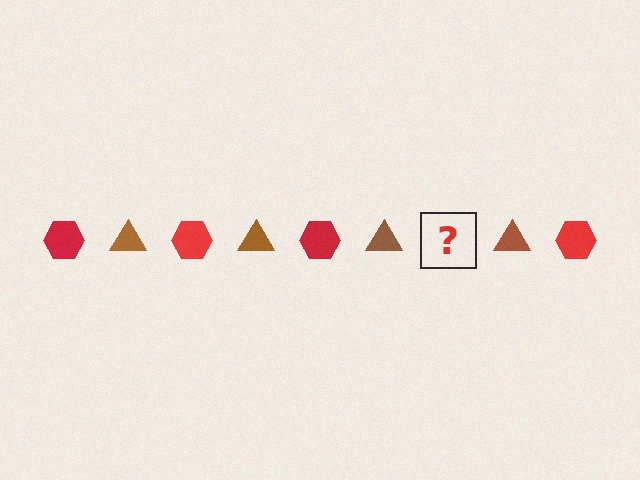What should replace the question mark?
The question mark should be replaced with a red hexagon.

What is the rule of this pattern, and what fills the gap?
The rule is that the pattern alternates between red hexagon and brown triangle. The gap should be filled with a red hexagon.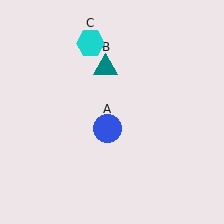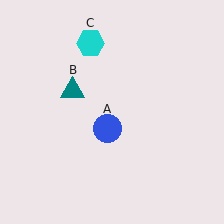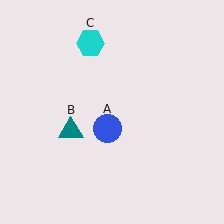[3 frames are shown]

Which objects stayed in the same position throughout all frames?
Blue circle (object A) and cyan hexagon (object C) remained stationary.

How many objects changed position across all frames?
1 object changed position: teal triangle (object B).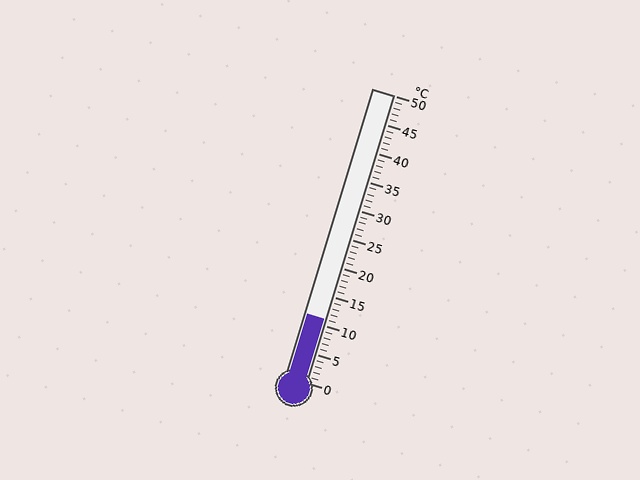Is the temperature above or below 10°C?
The temperature is above 10°C.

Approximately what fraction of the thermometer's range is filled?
The thermometer is filled to approximately 20% of its range.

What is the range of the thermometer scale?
The thermometer scale ranges from 0°C to 50°C.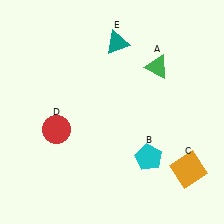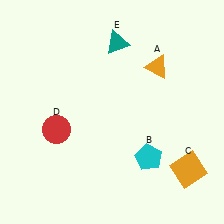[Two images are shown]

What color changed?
The triangle (A) changed from green in Image 1 to orange in Image 2.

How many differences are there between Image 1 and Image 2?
There is 1 difference between the two images.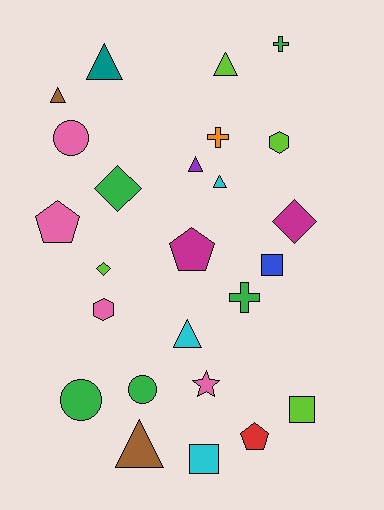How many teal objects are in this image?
There is 1 teal object.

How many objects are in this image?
There are 25 objects.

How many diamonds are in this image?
There are 3 diamonds.